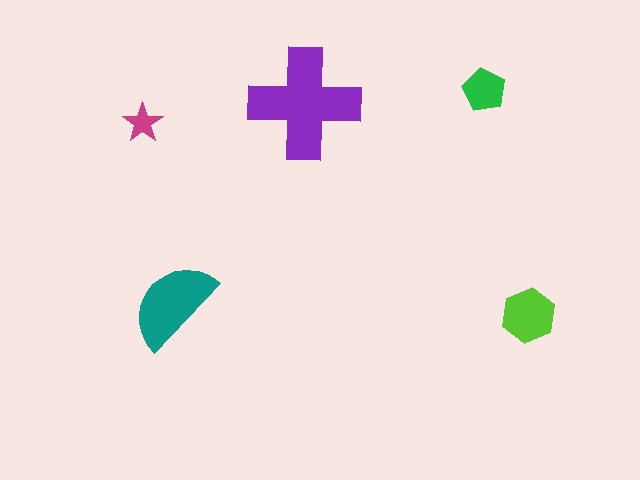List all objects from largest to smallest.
The purple cross, the teal semicircle, the lime hexagon, the green pentagon, the magenta star.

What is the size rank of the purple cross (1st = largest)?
1st.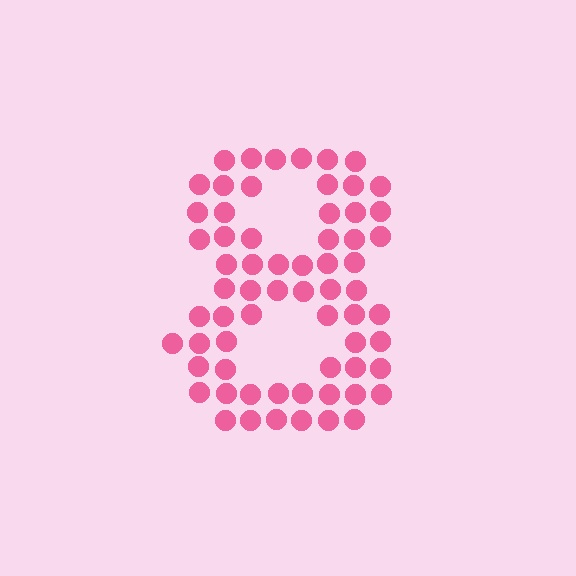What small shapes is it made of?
It is made of small circles.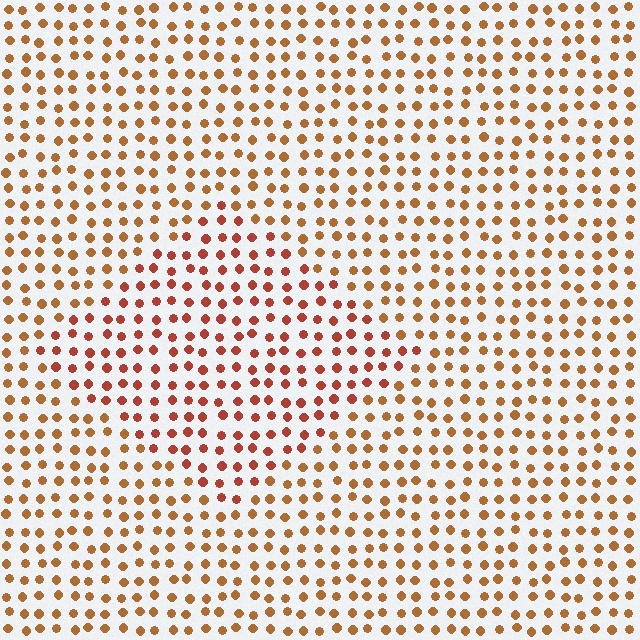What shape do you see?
I see a diamond.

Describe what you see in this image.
The image is filled with small brown elements in a uniform arrangement. A diamond-shaped region is visible where the elements are tinted to a slightly different hue, forming a subtle color boundary.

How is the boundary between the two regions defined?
The boundary is defined purely by a slight shift in hue (about 24 degrees). Spacing, size, and orientation are identical on both sides.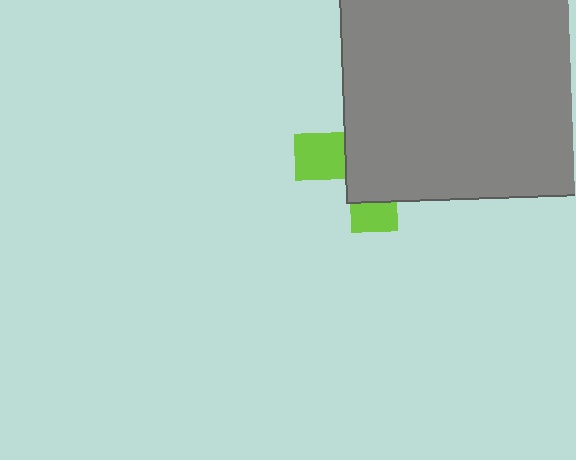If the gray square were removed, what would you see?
You would see the complete lime cross.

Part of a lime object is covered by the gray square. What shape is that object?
It is a cross.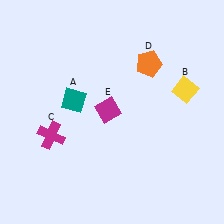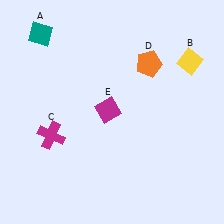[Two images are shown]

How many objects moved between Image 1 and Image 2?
2 objects moved between the two images.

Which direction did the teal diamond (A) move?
The teal diamond (A) moved up.